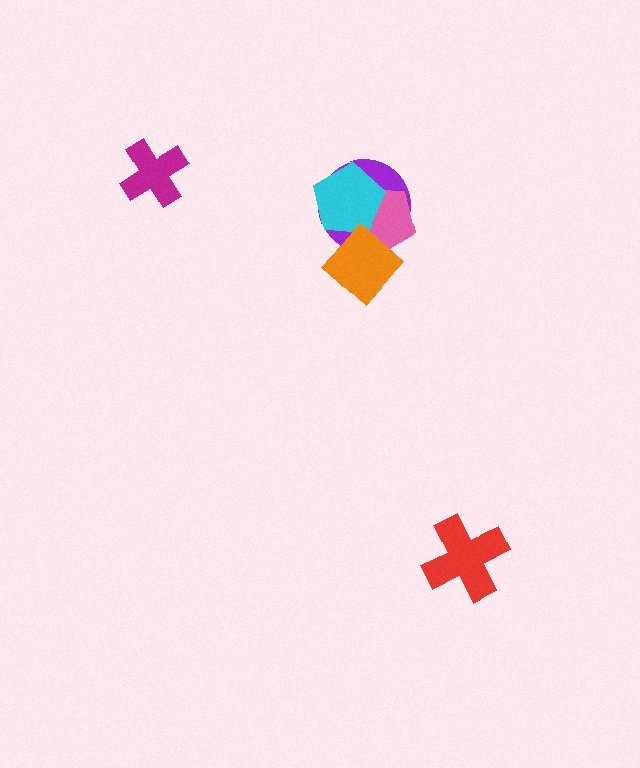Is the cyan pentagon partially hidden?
Yes, it is partially covered by another shape.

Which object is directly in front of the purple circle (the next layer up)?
The pink pentagon is directly in front of the purple circle.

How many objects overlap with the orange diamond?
3 objects overlap with the orange diamond.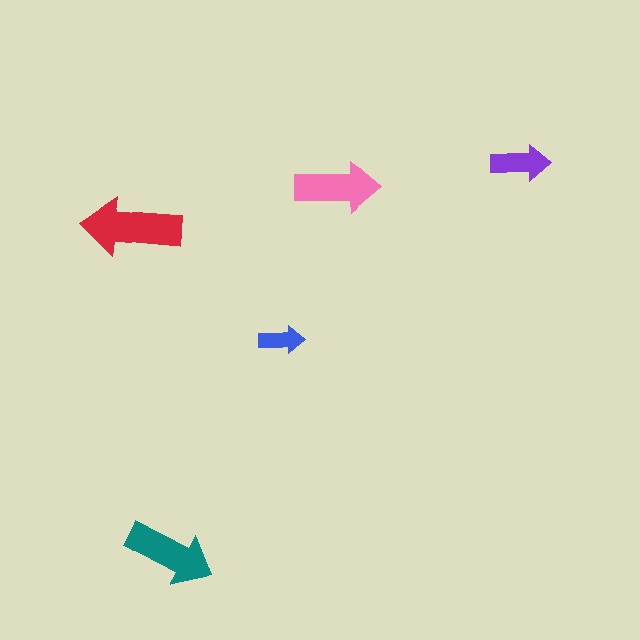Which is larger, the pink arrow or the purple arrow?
The pink one.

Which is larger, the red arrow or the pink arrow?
The red one.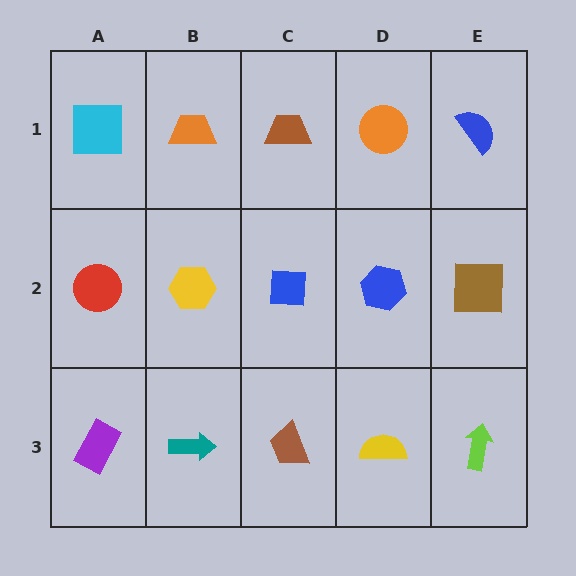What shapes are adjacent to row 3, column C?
A blue square (row 2, column C), a teal arrow (row 3, column B), a yellow semicircle (row 3, column D).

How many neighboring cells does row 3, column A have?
2.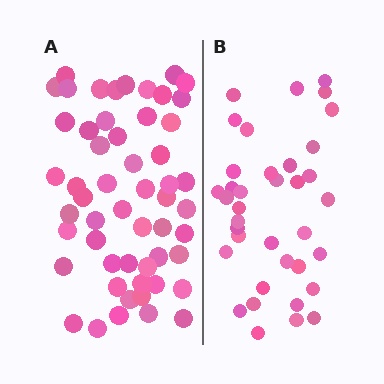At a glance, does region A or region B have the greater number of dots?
Region A (the left region) has more dots.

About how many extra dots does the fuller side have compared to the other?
Region A has approximately 15 more dots than region B.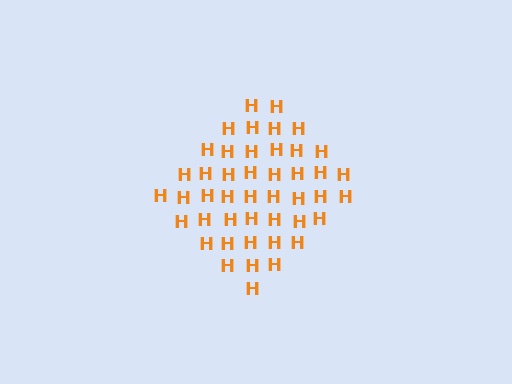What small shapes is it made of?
It is made of small letter H's.